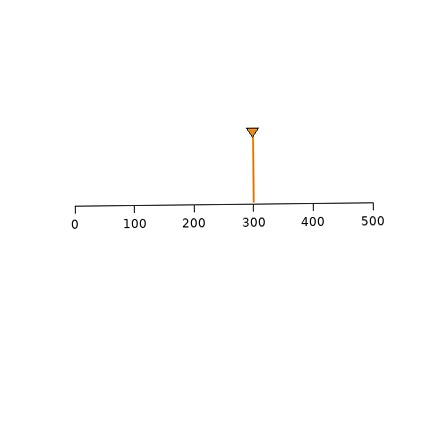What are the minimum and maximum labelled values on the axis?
The axis runs from 0 to 500.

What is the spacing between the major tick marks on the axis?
The major ticks are spaced 100 apart.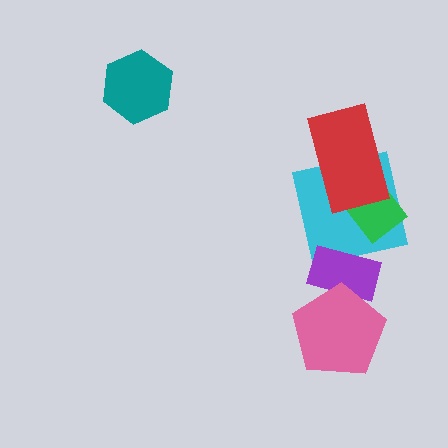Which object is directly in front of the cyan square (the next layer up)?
The green diamond is directly in front of the cyan square.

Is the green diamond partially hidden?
Yes, it is partially covered by another shape.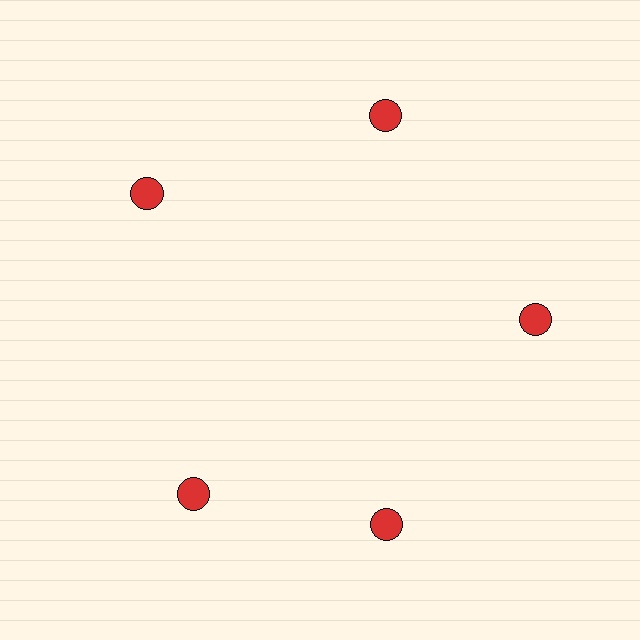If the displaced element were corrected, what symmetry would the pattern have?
It would have 5-fold rotational symmetry — the pattern would map onto itself every 72 degrees.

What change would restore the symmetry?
The symmetry would be restored by rotating it back into even spacing with its neighbors so that all 5 circles sit at equal angles and equal distance from the center.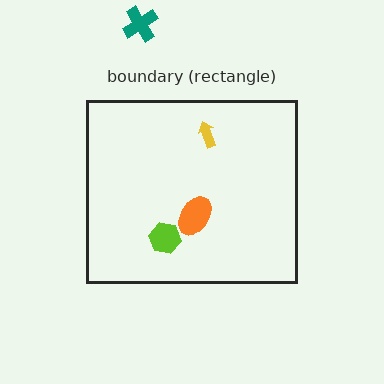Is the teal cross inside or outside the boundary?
Outside.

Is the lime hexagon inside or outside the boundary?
Inside.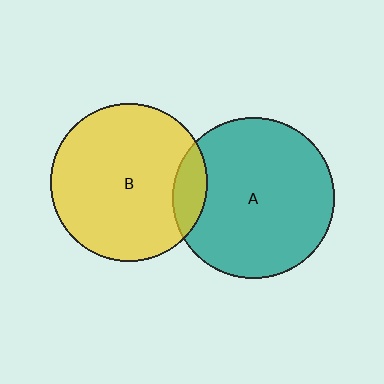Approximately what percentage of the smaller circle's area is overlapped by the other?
Approximately 10%.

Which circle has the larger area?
Circle A (teal).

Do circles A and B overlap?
Yes.